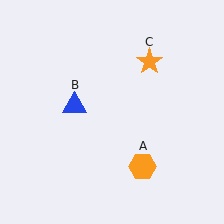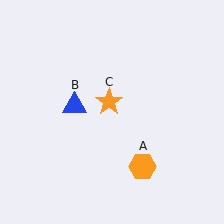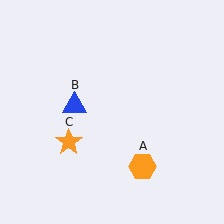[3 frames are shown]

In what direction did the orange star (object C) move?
The orange star (object C) moved down and to the left.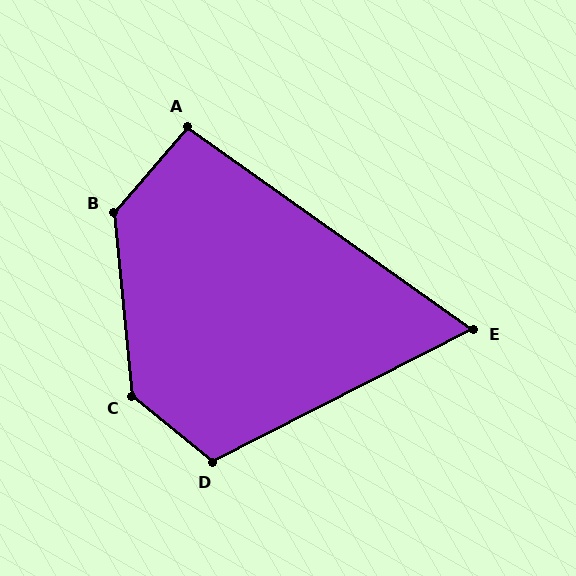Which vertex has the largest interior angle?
C, at approximately 135 degrees.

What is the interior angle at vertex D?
Approximately 114 degrees (obtuse).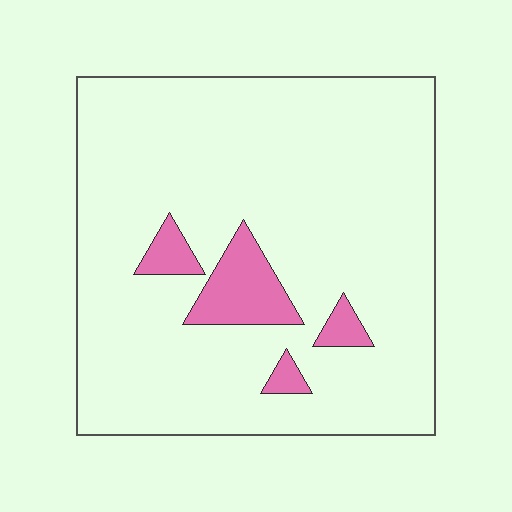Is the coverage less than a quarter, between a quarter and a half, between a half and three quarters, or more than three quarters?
Less than a quarter.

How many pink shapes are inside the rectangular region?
4.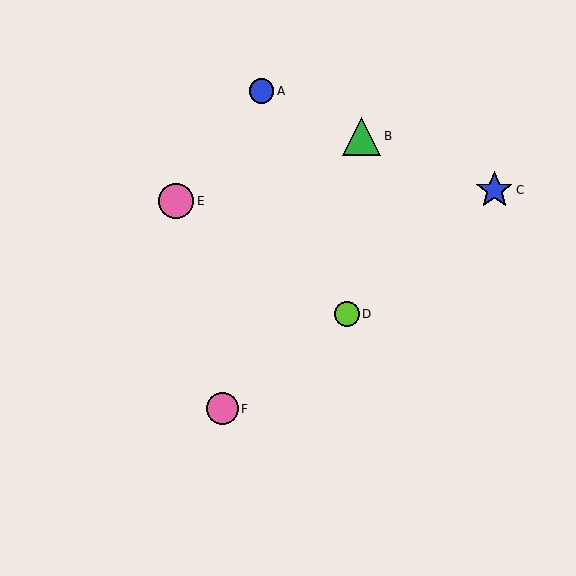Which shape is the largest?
The green triangle (labeled B) is the largest.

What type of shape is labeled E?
Shape E is a pink circle.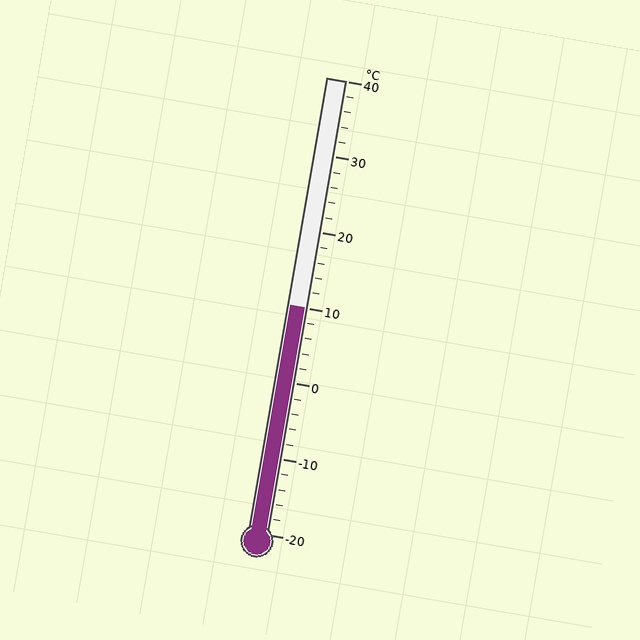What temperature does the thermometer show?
The thermometer shows approximately 10°C.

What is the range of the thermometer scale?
The thermometer scale ranges from -20°C to 40°C.